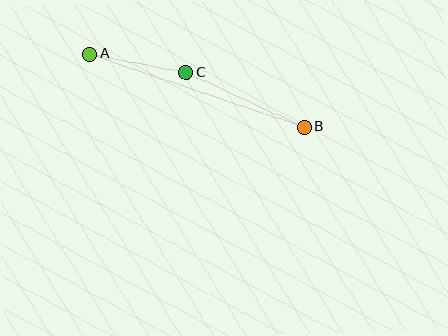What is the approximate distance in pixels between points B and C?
The distance between B and C is approximately 130 pixels.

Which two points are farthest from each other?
Points A and B are farthest from each other.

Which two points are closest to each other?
Points A and C are closest to each other.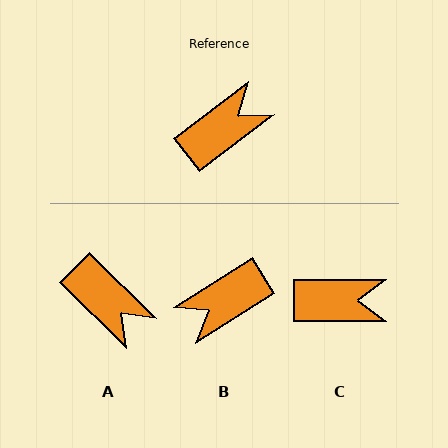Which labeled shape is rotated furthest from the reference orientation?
B, about 175 degrees away.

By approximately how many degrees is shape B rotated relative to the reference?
Approximately 175 degrees counter-clockwise.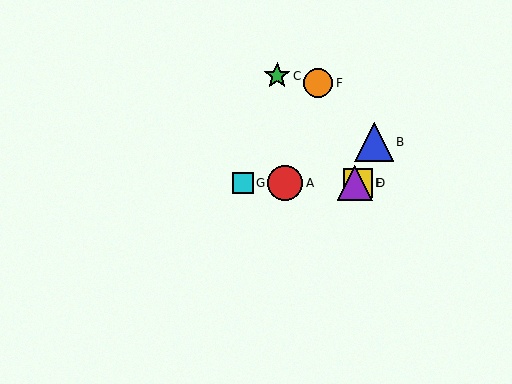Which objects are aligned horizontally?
Objects A, D, E, G are aligned horizontally.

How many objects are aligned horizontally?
4 objects (A, D, E, G) are aligned horizontally.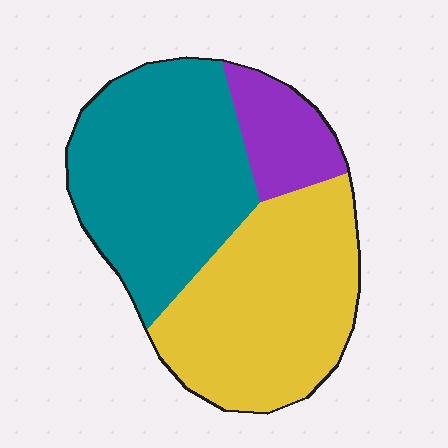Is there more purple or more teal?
Teal.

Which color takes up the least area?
Purple, at roughly 15%.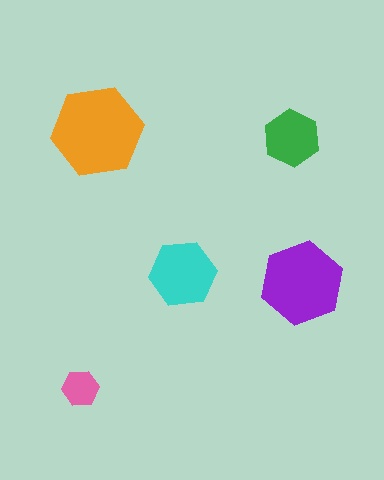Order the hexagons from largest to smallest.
the orange one, the purple one, the cyan one, the green one, the pink one.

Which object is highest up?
The orange hexagon is topmost.